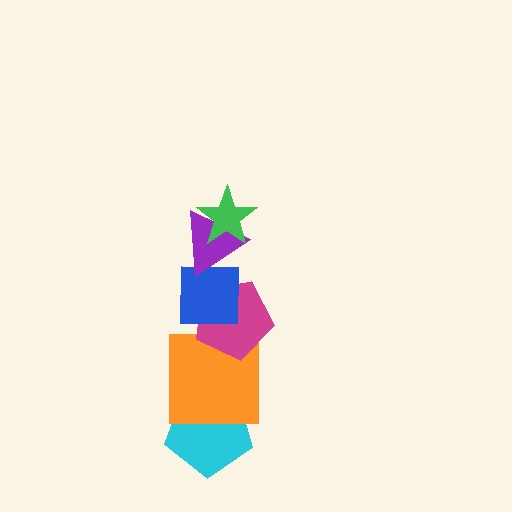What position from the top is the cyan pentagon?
The cyan pentagon is 6th from the top.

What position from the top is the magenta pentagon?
The magenta pentagon is 4th from the top.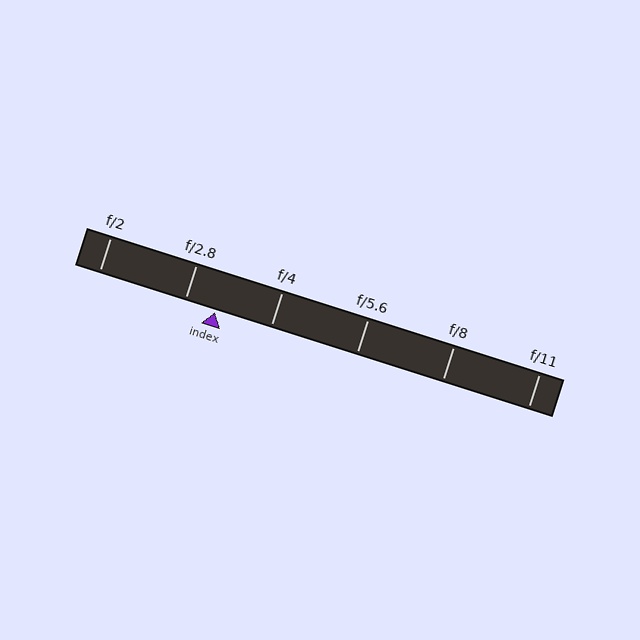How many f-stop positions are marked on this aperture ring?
There are 6 f-stop positions marked.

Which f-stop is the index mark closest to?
The index mark is closest to f/2.8.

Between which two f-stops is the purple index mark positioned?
The index mark is between f/2.8 and f/4.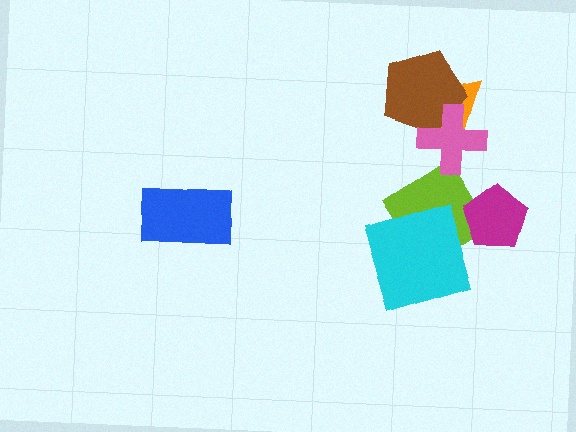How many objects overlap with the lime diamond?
2 objects overlap with the lime diamond.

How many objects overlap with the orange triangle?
2 objects overlap with the orange triangle.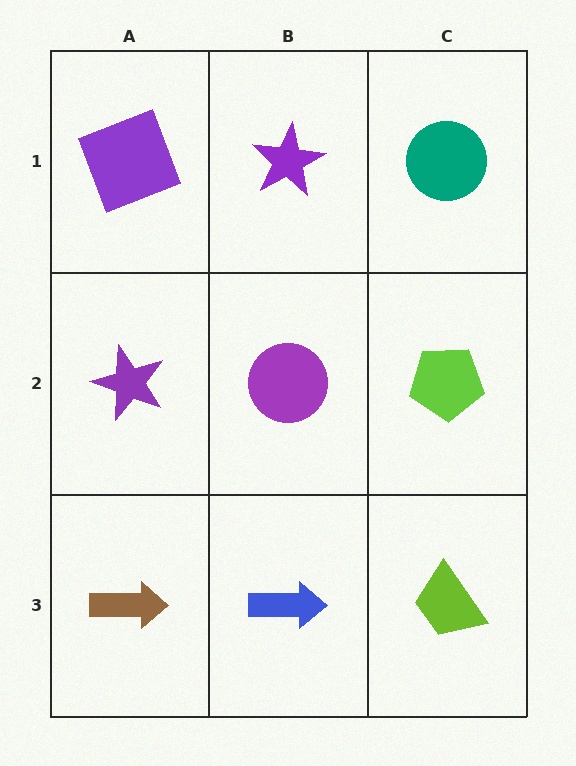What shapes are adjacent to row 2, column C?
A teal circle (row 1, column C), a lime trapezoid (row 3, column C), a purple circle (row 2, column B).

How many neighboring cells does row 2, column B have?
4.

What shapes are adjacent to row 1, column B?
A purple circle (row 2, column B), a purple square (row 1, column A), a teal circle (row 1, column C).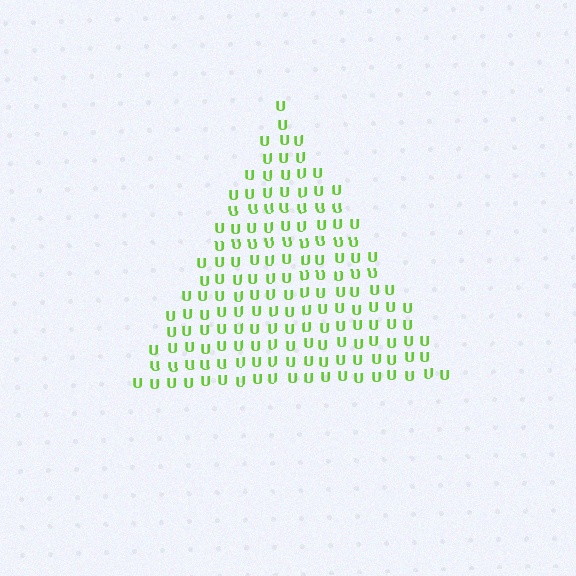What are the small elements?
The small elements are letter U's.